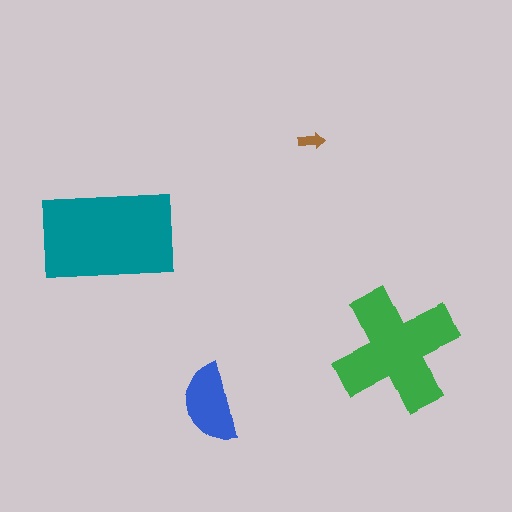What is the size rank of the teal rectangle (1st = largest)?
1st.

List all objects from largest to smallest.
The teal rectangle, the green cross, the blue semicircle, the brown arrow.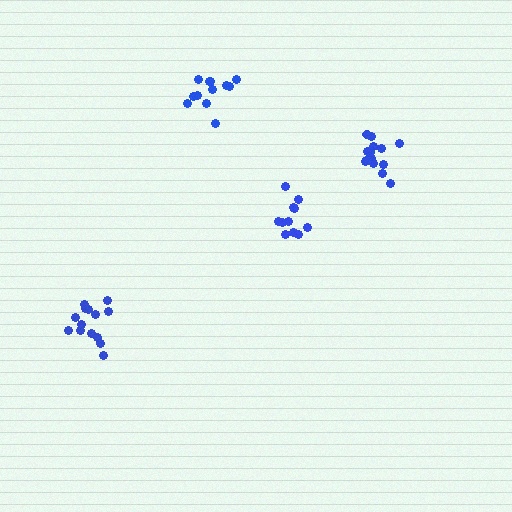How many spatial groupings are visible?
There are 4 spatial groupings.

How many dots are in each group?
Group 1: 14 dots, Group 2: 12 dots, Group 3: 14 dots, Group 4: 12 dots (52 total).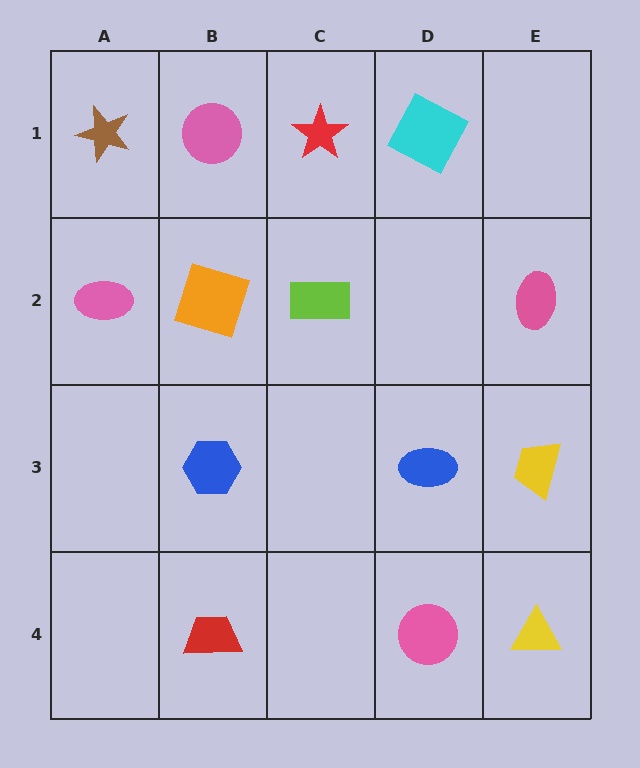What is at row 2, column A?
A pink ellipse.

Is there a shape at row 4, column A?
No, that cell is empty.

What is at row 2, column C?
A lime rectangle.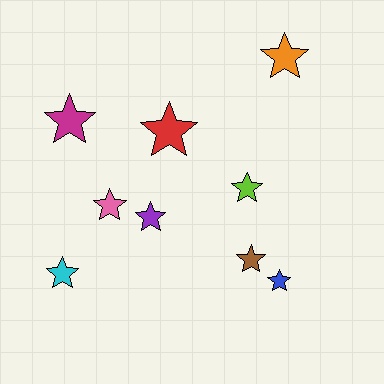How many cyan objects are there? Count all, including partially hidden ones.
There is 1 cyan object.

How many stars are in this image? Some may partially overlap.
There are 9 stars.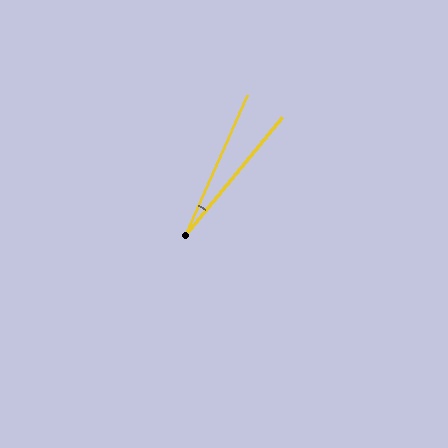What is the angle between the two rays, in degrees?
Approximately 16 degrees.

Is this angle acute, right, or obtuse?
It is acute.